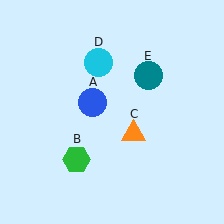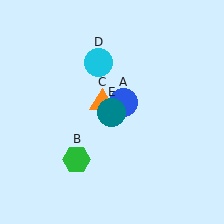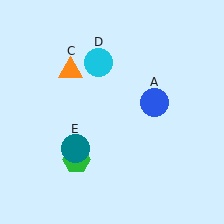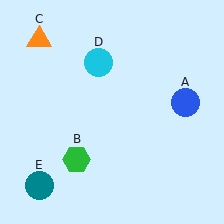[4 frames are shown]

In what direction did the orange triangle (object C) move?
The orange triangle (object C) moved up and to the left.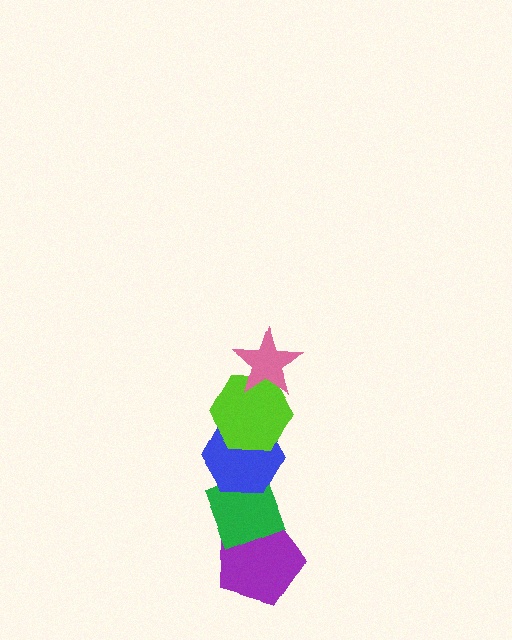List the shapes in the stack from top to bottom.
From top to bottom: the pink star, the lime hexagon, the blue hexagon, the green diamond, the purple pentagon.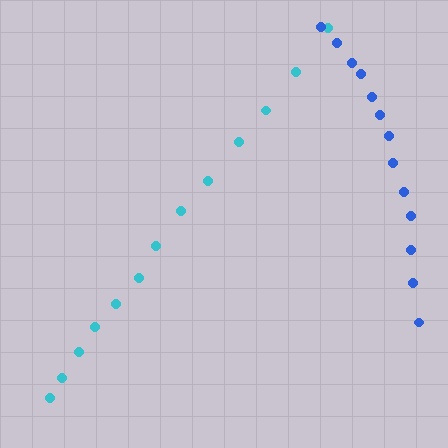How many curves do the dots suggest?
There are 2 distinct paths.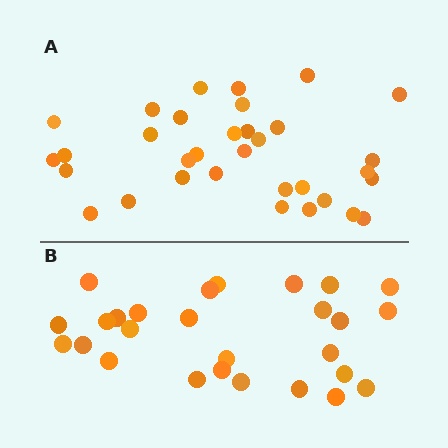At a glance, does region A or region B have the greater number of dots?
Region A (the top region) has more dots.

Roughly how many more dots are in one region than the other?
Region A has about 6 more dots than region B.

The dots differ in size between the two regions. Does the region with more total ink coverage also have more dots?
No. Region B has more total ink coverage because its dots are larger, but region A actually contains more individual dots. Total area can be misleading — the number of items is what matters here.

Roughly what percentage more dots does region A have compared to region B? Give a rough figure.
About 20% more.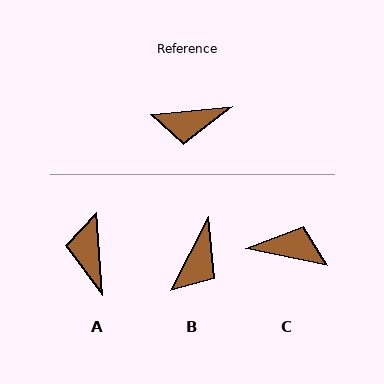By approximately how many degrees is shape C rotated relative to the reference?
Approximately 163 degrees counter-clockwise.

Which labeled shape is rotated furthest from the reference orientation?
C, about 163 degrees away.